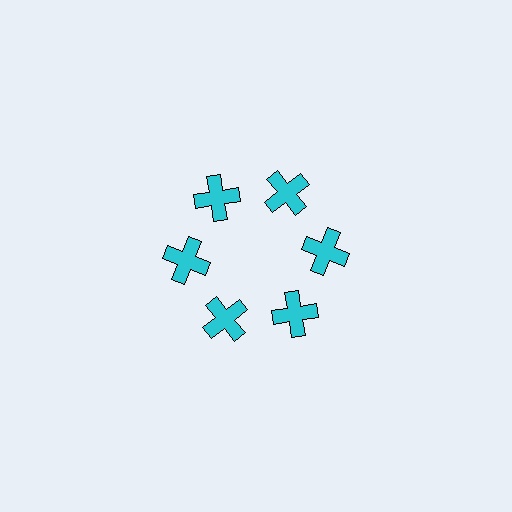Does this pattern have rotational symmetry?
Yes, this pattern has 6-fold rotational symmetry. It looks the same after rotating 60 degrees around the center.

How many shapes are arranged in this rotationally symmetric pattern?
There are 6 shapes, arranged in 6 groups of 1.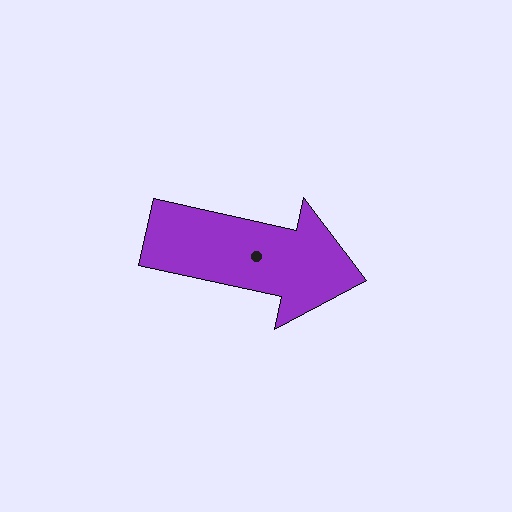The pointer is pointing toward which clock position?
Roughly 3 o'clock.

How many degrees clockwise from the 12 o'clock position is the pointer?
Approximately 102 degrees.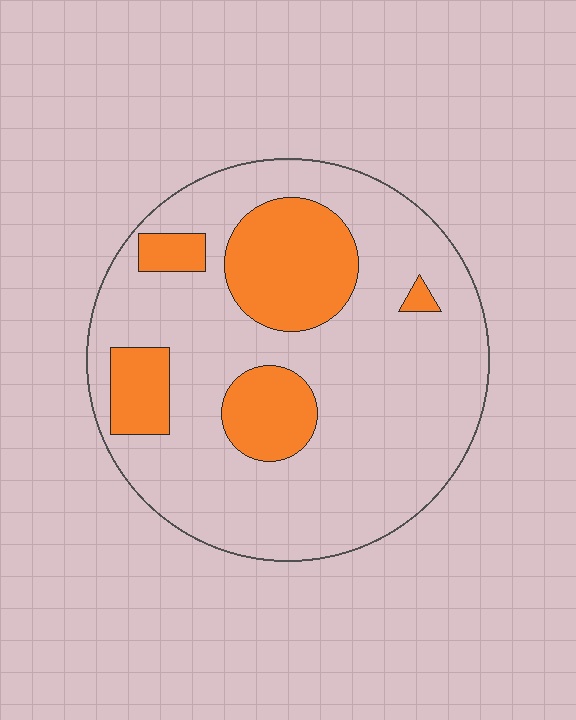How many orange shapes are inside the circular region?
5.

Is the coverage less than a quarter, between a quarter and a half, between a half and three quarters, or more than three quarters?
Less than a quarter.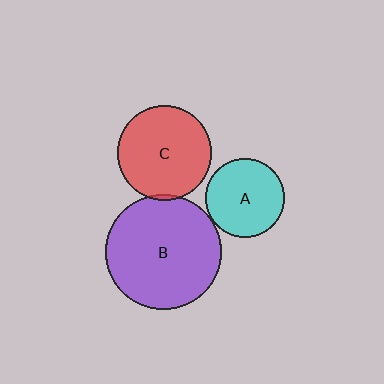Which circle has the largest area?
Circle B (purple).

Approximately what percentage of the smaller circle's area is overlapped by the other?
Approximately 5%.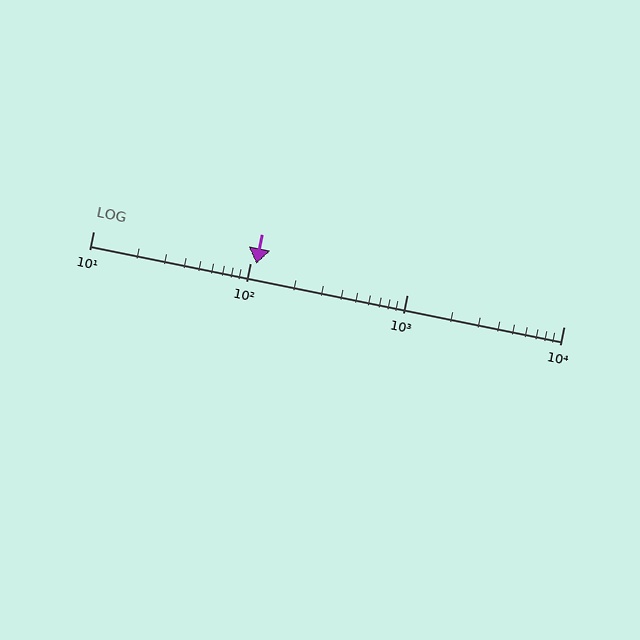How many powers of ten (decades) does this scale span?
The scale spans 3 decades, from 10 to 10000.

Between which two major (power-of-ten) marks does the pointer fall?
The pointer is between 100 and 1000.